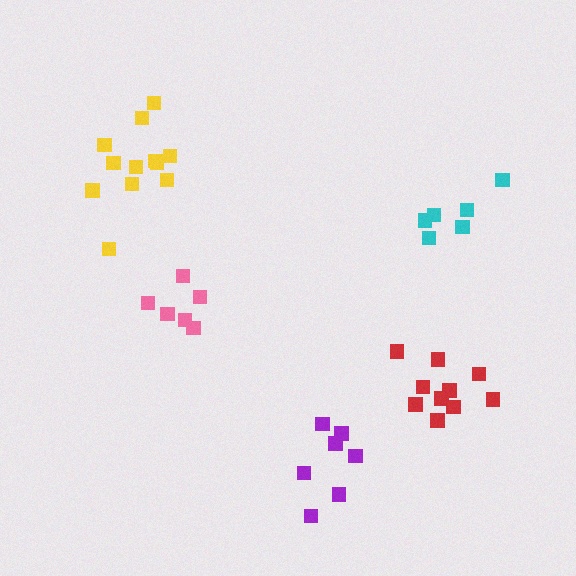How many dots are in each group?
Group 1: 12 dots, Group 2: 6 dots, Group 3: 6 dots, Group 4: 7 dots, Group 5: 10 dots (41 total).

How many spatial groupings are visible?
There are 5 spatial groupings.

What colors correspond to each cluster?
The clusters are colored: yellow, pink, cyan, purple, red.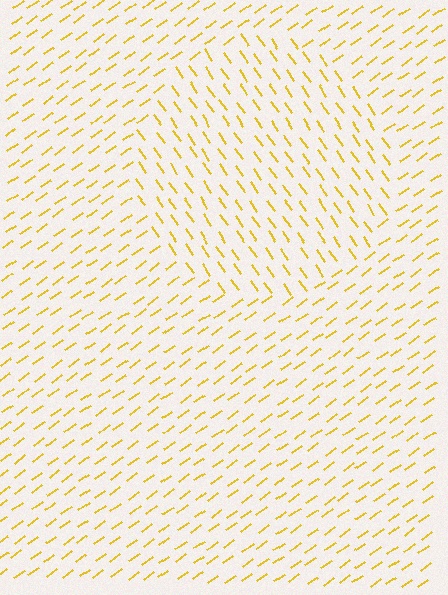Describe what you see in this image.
The image is filled with small yellow line segments. A circle region in the image has lines oriented differently from the surrounding lines, creating a visible texture boundary.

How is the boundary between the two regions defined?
The boundary is defined purely by a change in line orientation (approximately 89 degrees difference). All lines are the same color and thickness.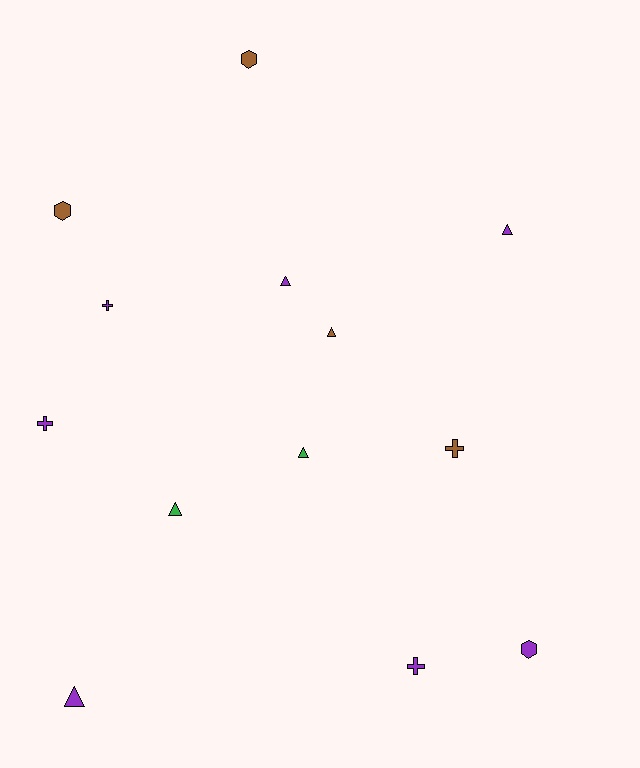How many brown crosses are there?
There is 1 brown cross.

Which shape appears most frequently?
Triangle, with 6 objects.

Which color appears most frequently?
Purple, with 7 objects.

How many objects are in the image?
There are 13 objects.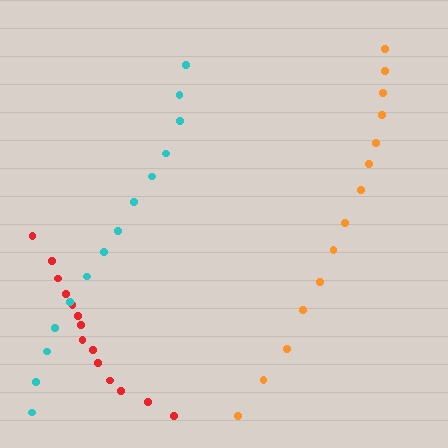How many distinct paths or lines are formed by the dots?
There are 3 distinct paths.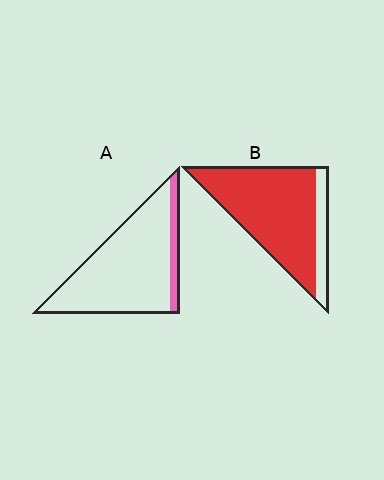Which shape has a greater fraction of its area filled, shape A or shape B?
Shape B.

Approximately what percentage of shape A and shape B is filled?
A is approximately 15% and B is approximately 85%.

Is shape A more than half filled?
No.